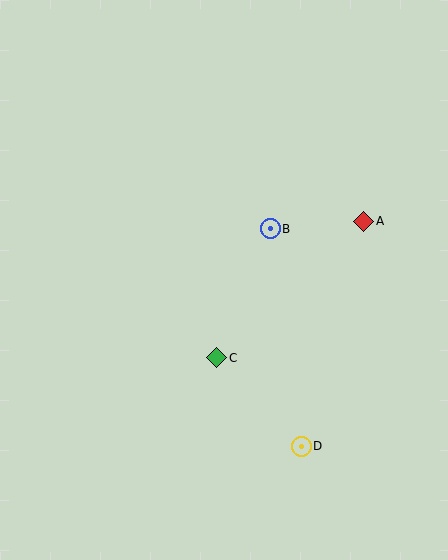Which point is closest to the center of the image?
Point B at (270, 229) is closest to the center.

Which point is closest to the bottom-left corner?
Point C is closest to the bottom-left corner.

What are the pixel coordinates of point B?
Point B is at (270, 229).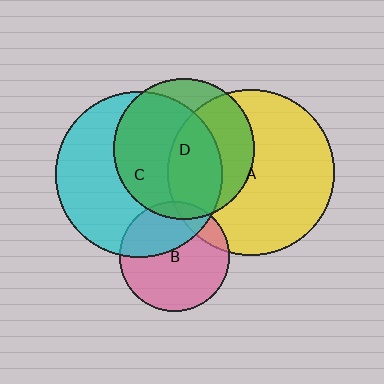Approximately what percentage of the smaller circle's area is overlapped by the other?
Approximately 20%.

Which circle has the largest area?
Circle C (cyan).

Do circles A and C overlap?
Yes.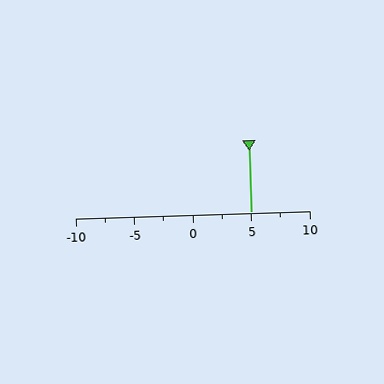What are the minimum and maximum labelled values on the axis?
The axis runs from -10 to 10.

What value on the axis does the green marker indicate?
The marker indicates approximately 5.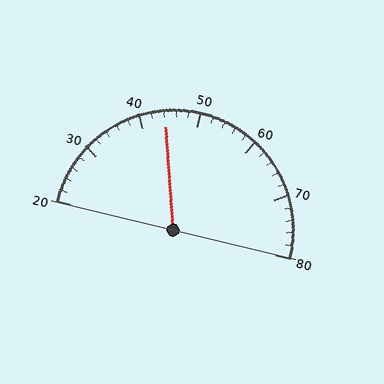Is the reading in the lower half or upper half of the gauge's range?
The reading is in the lower half of the range (20 to 80).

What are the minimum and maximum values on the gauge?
The gauge ranges from 20 to 80.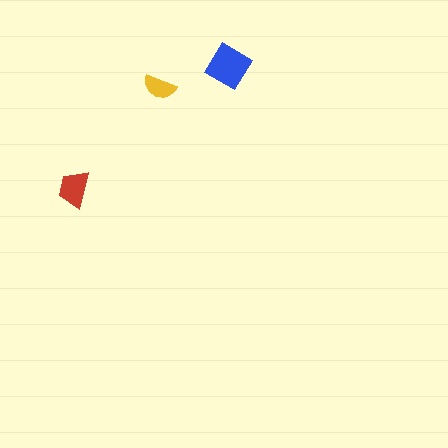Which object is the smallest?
The yellow semicircle.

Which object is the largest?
The blue diamond.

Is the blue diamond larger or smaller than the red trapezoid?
Larger.